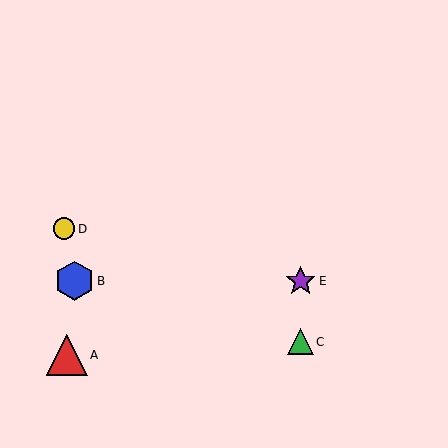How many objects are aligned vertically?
2 objects (C, E) are aligned vertically.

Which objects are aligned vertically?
Objects C, E are aligned vertically.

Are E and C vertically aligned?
Yes, both are at x≈301.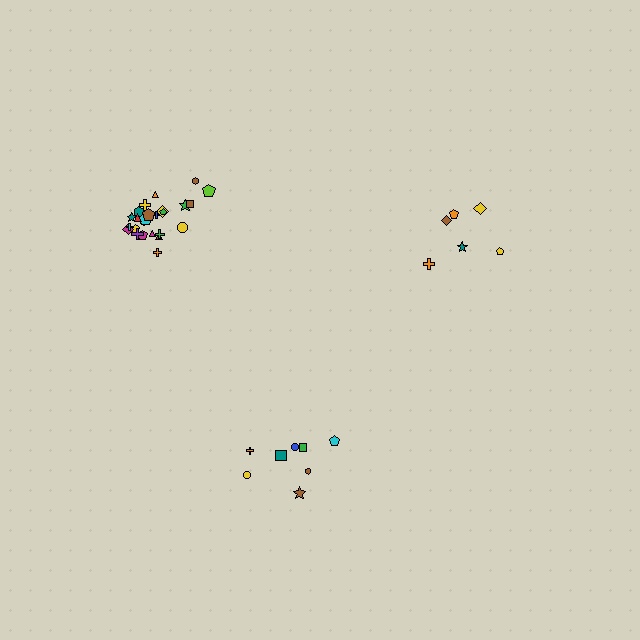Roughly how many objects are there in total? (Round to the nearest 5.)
Roughly 40 objects in total.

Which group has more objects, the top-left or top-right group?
The top-left group.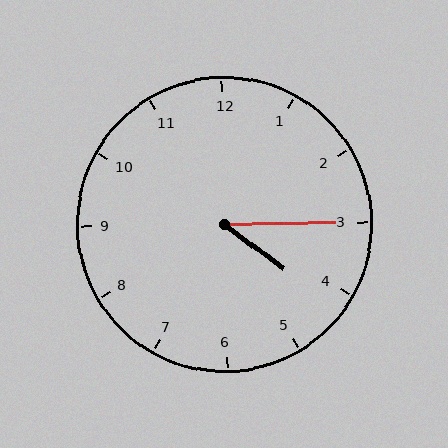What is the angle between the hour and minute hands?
Approximately 38 degrees.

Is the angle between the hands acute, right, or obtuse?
It is acute.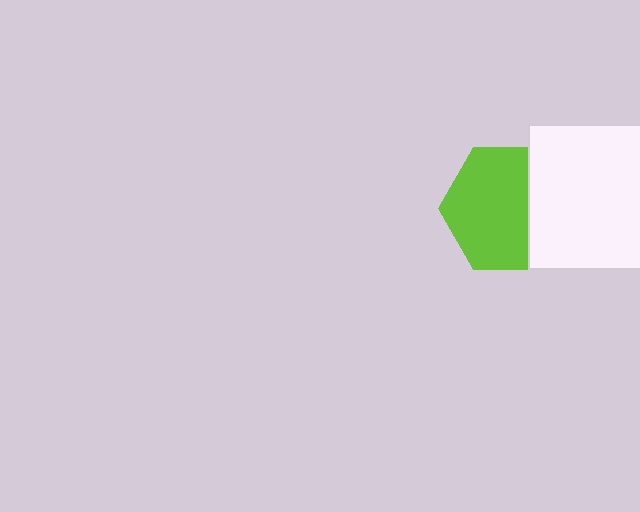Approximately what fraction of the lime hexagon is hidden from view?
Roughly 33% of the lime hexagon is hidden behind the white square.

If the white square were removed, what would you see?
You would see the complete lime hexagon.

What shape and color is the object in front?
The object in front is a white square.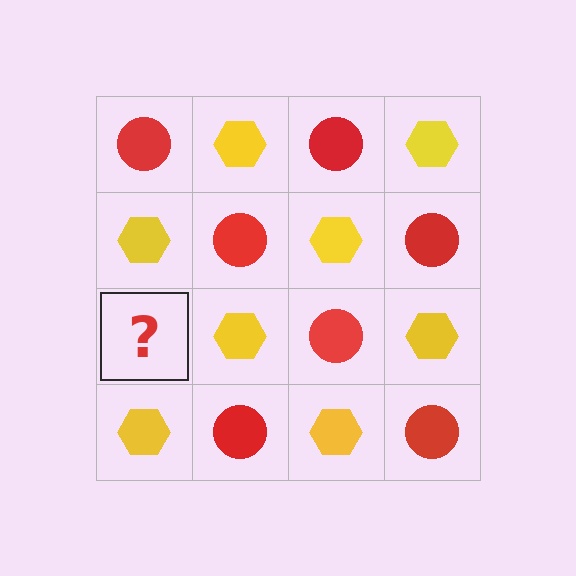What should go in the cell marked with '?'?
The missing cell should contain a red circle.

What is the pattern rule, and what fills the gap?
The rule is that it alternates red circle and yellow hexagon in a checkerboard pattern. The gap should be filled with a red circle.